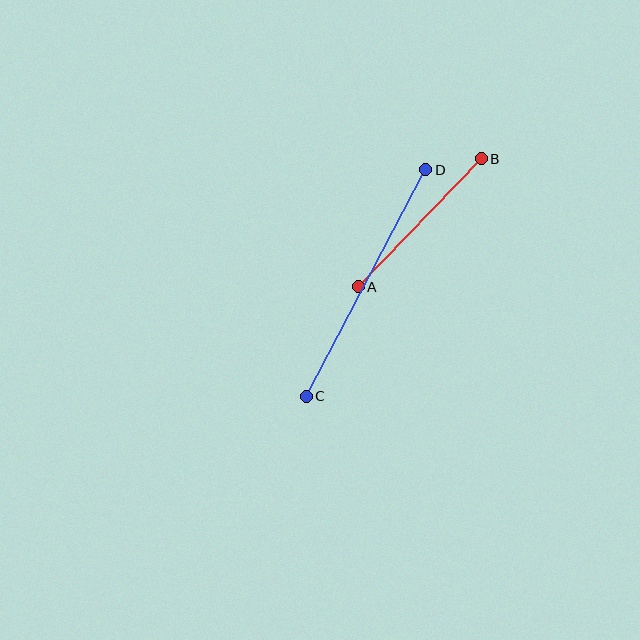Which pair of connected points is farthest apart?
Points C and D are farthest apart.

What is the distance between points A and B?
The distance is approximately 178 pixels.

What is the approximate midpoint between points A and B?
The midpoint is at approximately (420, 223) pixels.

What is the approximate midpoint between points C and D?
The midpoint is at approximately (366, 283) pixels.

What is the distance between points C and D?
The distance is approximately 256 pixels.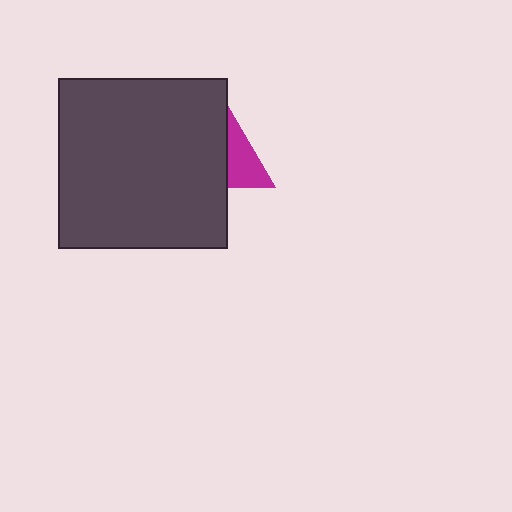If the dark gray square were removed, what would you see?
You would see the complete magenta triangle.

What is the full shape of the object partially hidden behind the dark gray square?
The partially hidden object is a magenta triangle.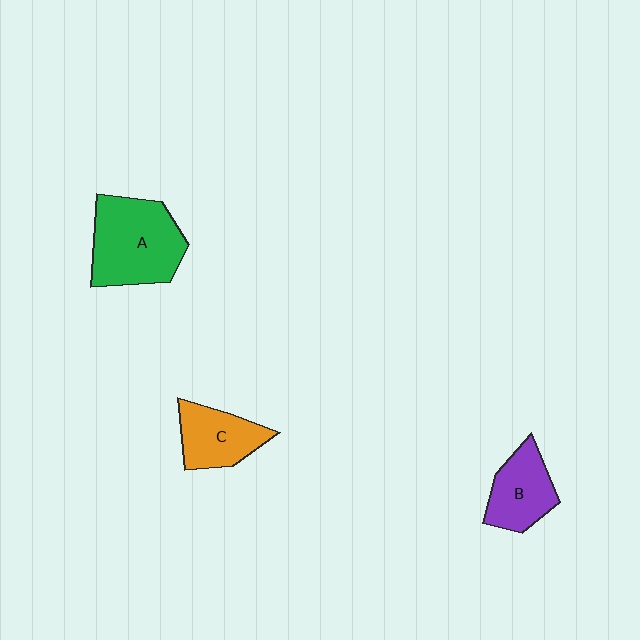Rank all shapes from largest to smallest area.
From largest to smallest: A (green), C (orange), B (purple).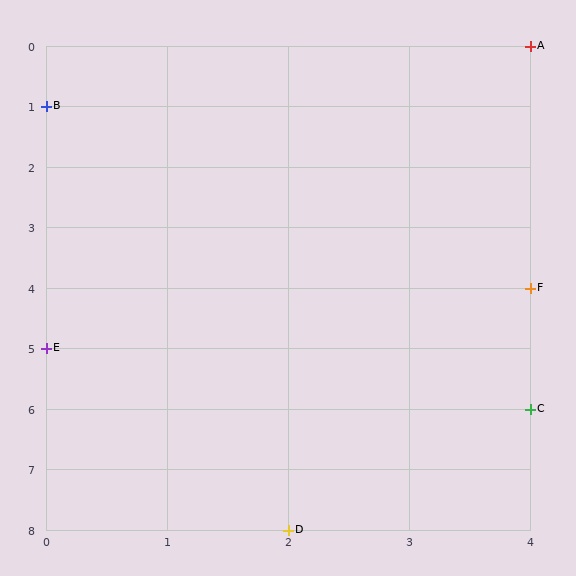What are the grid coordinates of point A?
Point A is at grid coordinates (4, 0).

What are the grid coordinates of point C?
Point C is at grid coordinates (4, 6).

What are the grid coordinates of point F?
Point F is at grid coordinates (4, 4).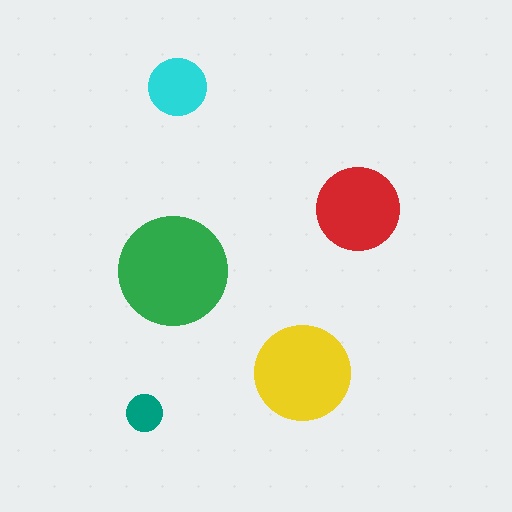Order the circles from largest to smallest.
the green one, the yellow one, the red one, the cyan one, the teal one.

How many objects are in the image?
There are 5 objects in the image.